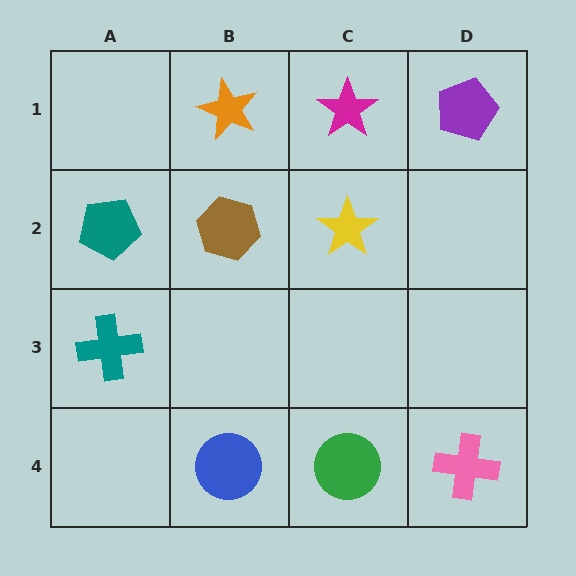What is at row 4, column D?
A pink cross.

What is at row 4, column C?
A green circle.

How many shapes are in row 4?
3 shapes.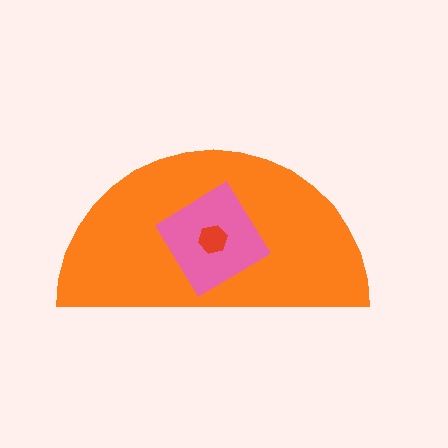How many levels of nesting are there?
3.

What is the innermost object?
The red hexagon.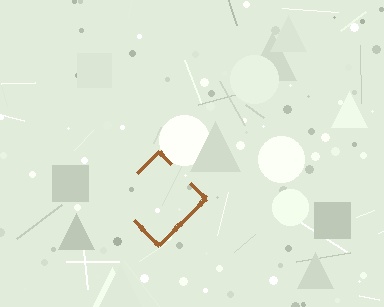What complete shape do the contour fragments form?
The contour fragments form a diamond.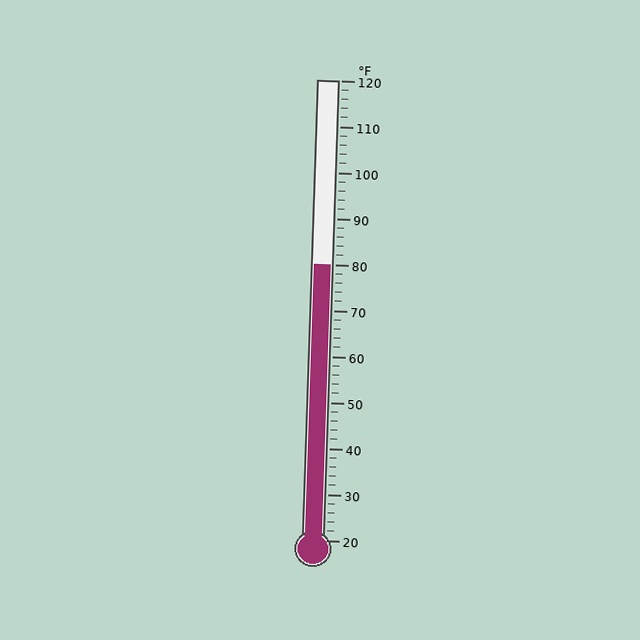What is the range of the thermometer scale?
The thermometer scale ranges from 20°F to 120°F.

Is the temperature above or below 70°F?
The temperature is above 70°F.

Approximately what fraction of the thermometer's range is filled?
The thermometer is filled to approximately 60% of its range.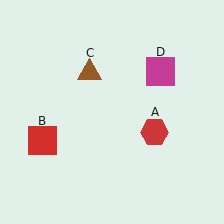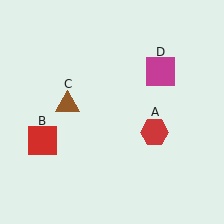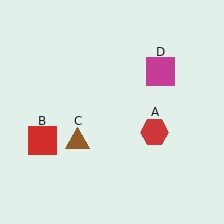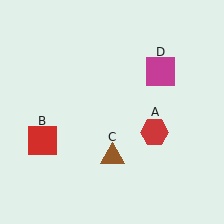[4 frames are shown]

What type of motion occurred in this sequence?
The brown triangle (object C) rotated counterclockwise around the center of the scene.